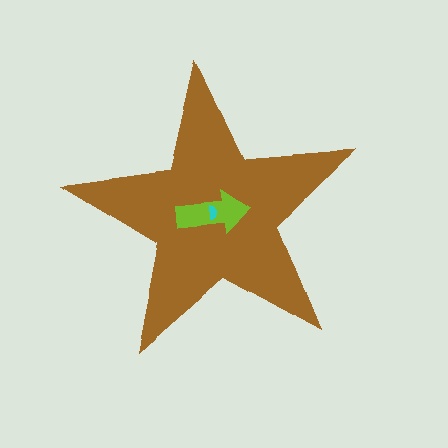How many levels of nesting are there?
3.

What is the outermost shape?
The brown star.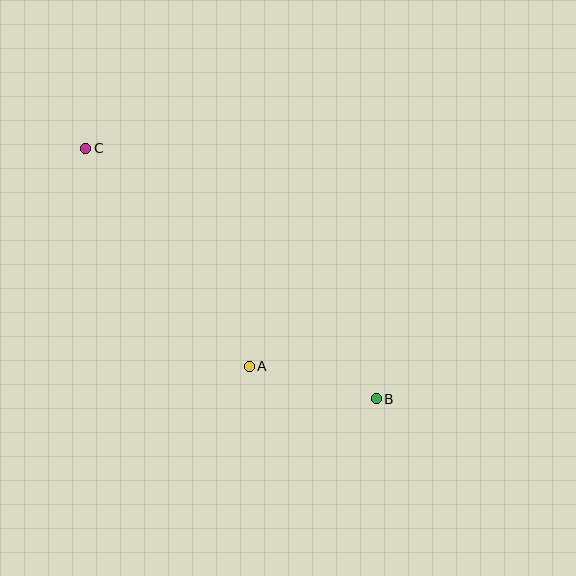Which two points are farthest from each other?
Points B and C are farthest from each other.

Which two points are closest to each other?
Points A and B are closest to each other.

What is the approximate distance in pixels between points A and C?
The distance between A and C is approximately 272 pixels.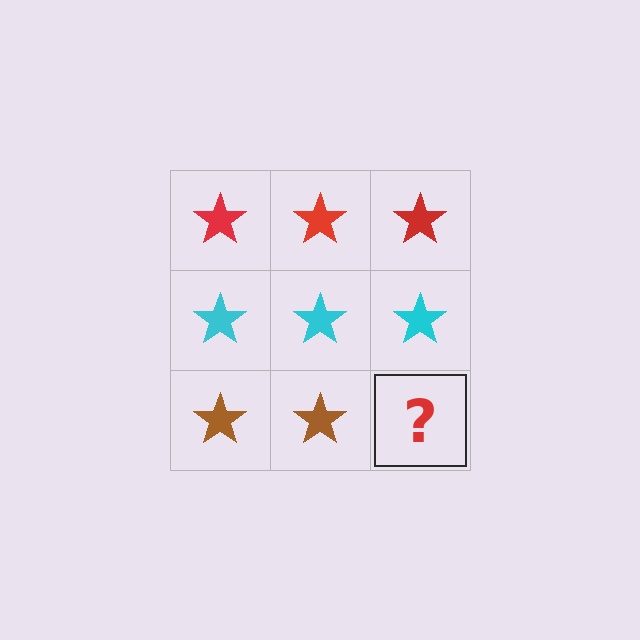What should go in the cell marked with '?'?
The missing cell should contain a brown star.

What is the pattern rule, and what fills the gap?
The rule is that each row has a consistent color. The gap should be filled with a brown star.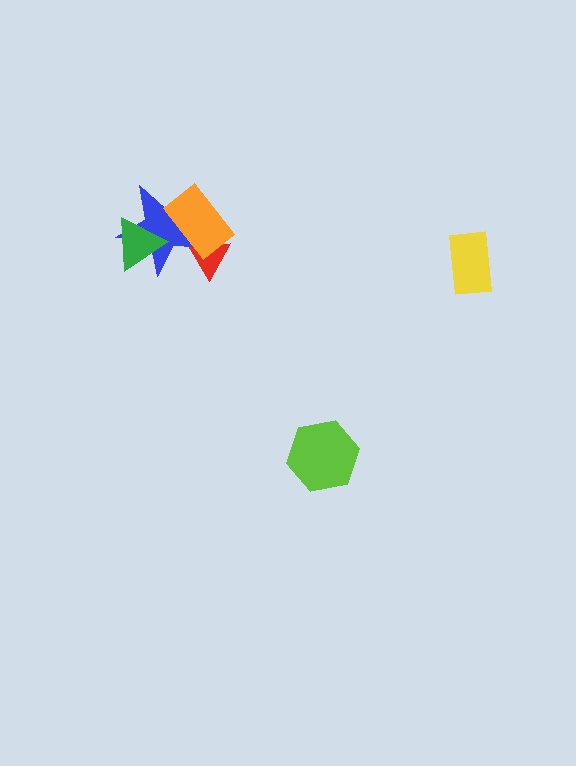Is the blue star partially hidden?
Yes, it is partially covered by another shape.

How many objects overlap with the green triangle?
1 object overlaps with the green triangle.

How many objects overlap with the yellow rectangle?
0 objects overlap with the yellow rectangle.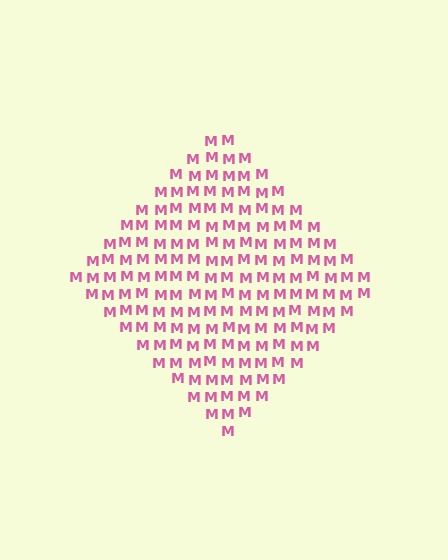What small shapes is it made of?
It is made of small letter M's.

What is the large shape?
The large shape is a diamond.